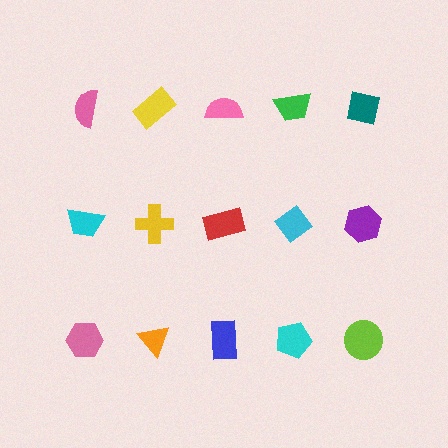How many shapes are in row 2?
5 shapes.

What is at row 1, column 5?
A teal square.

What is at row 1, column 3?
A pink semicircle.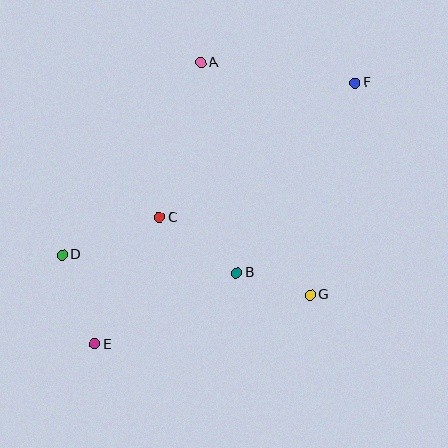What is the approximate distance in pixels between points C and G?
The distance between C and G is approximately 170 pixels.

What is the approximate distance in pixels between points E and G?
The distance between E and G is approximately 221 pixels.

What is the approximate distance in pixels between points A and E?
The distance between A and E is approximately 301 pixels.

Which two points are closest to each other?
Points B and G are closest to each other.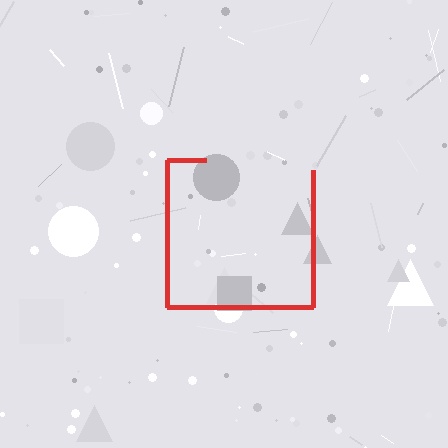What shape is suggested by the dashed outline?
The dashed outline suggests a square.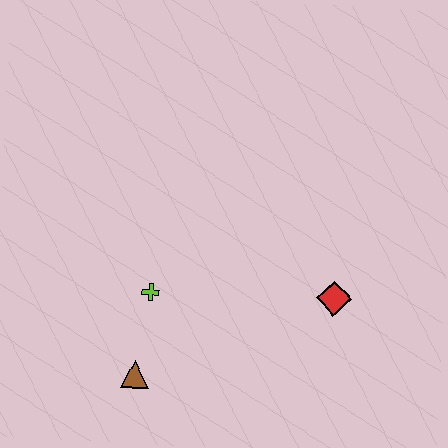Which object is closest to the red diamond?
The lime cross is closest to the red diamond.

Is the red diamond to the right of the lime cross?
Yes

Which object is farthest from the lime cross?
The red diamond is farthest from the lime cross.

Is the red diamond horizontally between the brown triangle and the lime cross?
No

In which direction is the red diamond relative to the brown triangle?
The red diamond is to the right of the brown triangle.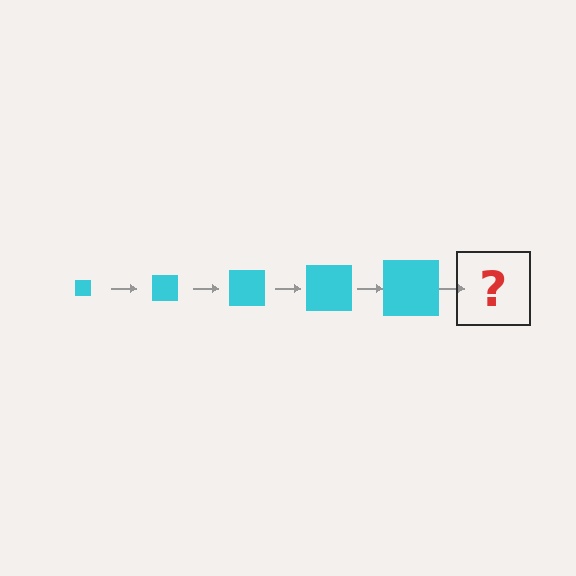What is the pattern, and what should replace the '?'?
The pattern is that the square gets progressively larger each step. The '?' should be a cyan square, larger than the previous one.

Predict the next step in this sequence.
The next step is a cyan square, larger than the previous one.